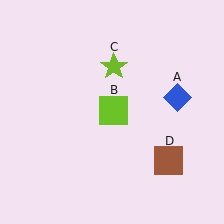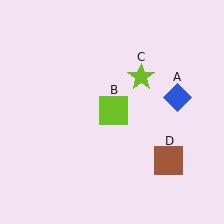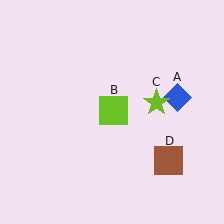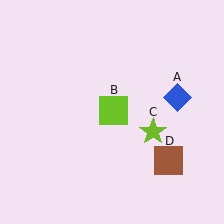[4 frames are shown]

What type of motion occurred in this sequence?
The lime star (object C) rotated clockwise around the center of the scene.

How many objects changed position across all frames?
1 object changed position: lime star (object C).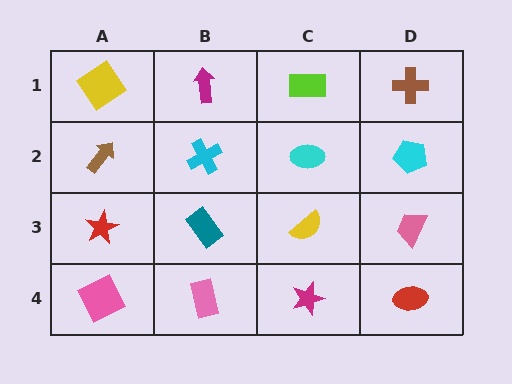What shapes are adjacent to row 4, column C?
A yellow semicircle (row 3, column C), a pink rectangle (row 4, column B), a red ellipse (row 4, column D).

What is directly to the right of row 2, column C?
A cyan pentagon.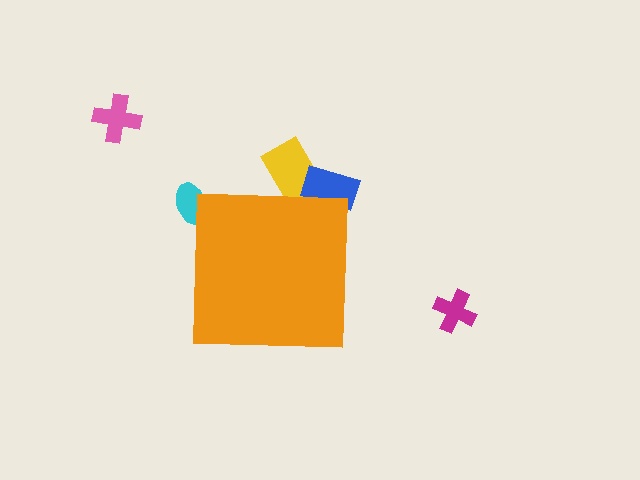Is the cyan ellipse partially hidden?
Yes, the cyan ellipse is partially hidden behind the orange square.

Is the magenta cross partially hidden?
No, the magenta cross is fully visible.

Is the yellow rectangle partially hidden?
Yes, the yellow rectangle is partially hidden behind the orange square.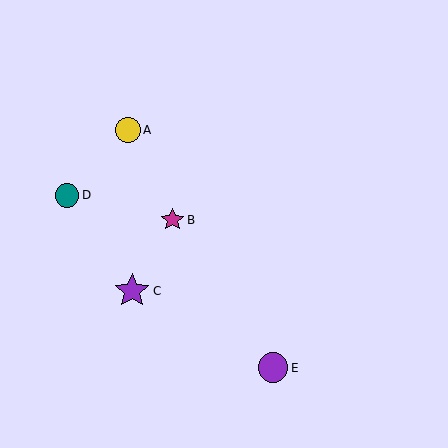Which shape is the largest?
The purple star (labeled C) is the largest.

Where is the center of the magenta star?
The center of the magenta star is at (173, 220).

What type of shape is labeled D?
Shape D is a teal circle.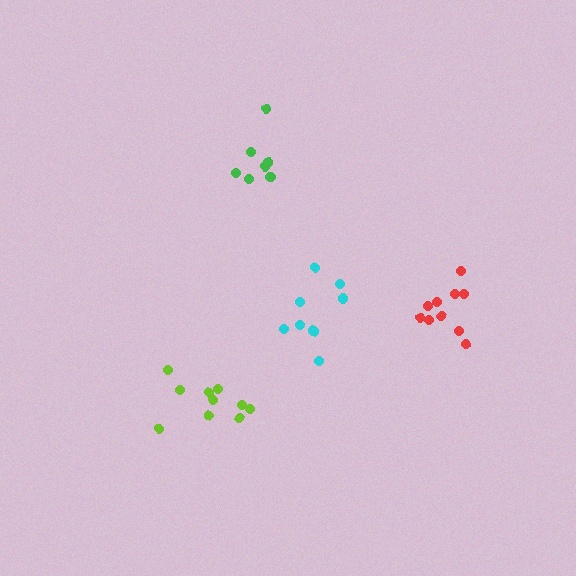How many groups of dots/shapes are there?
There are 4 groups.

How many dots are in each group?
Group 1: 8 dots, Group 2: 7 dots, Group 3: 10 dots, Group 4: 10 dots (35 total).